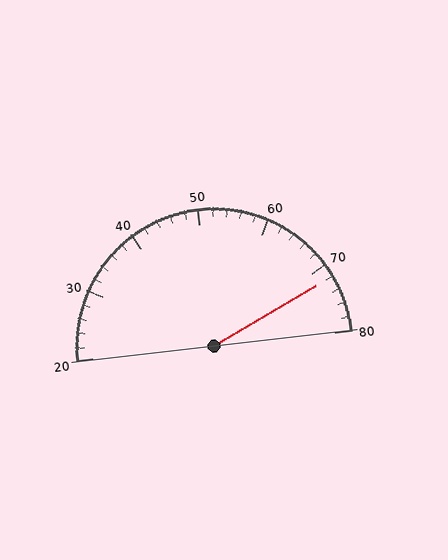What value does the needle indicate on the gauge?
The needle indicates approximately 72.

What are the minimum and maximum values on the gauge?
The gauge ranges from 20 to 80.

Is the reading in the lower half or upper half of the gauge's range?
The reading is in the upper half of the range (20 to 80).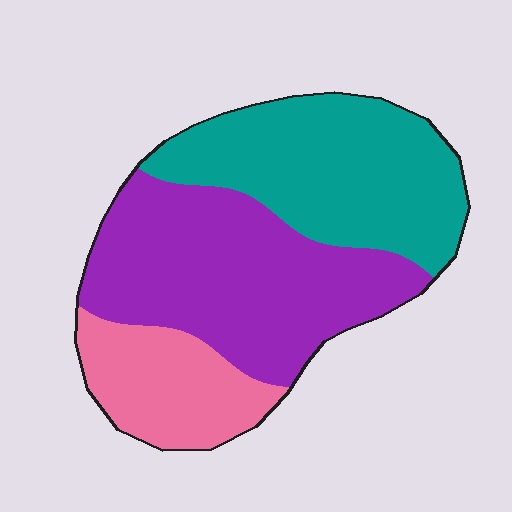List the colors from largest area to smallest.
From largest to smallest: purple, teal, pink.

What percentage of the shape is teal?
Teal covers around 35% of the shape.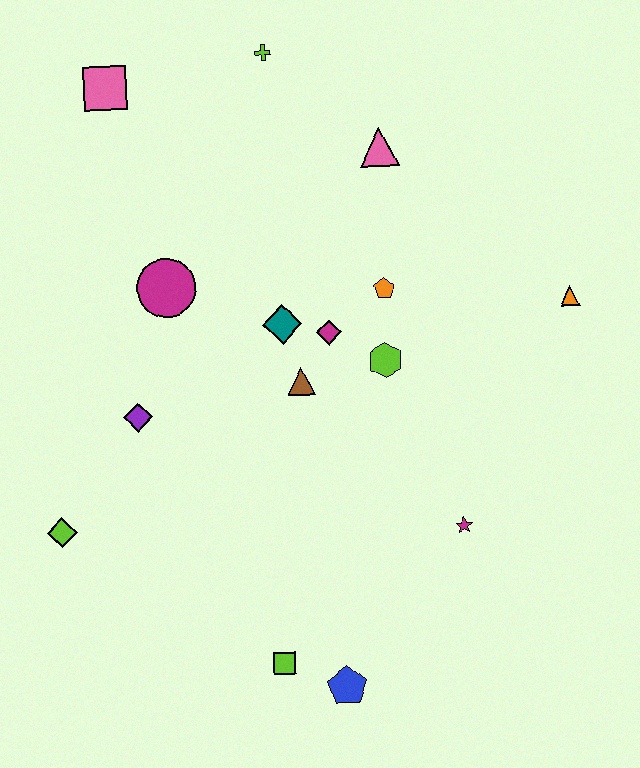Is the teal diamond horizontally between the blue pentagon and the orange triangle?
No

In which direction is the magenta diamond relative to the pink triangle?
The magenta diamond is below the pink triangle.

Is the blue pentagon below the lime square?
Yes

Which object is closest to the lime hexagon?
The magenta diamond is closest to the lime hexagon.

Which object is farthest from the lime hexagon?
The pink square is farthest from the lime hexagon.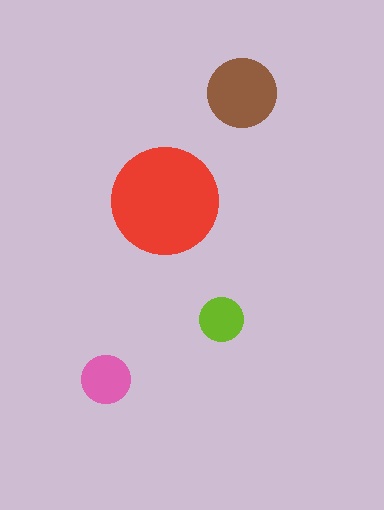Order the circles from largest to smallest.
the red one, the brown one, the pink one, the lime one.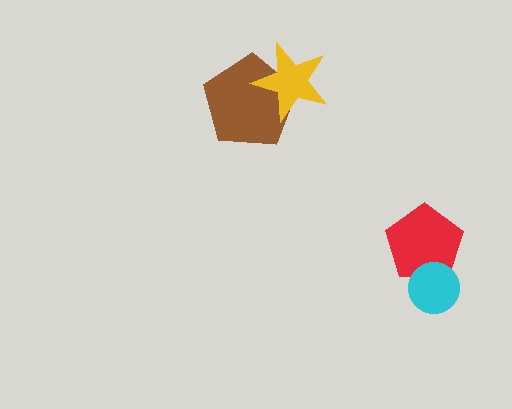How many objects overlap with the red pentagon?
1 object overlaps with the red pentagon.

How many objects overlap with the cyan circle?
1 object overlaps with the cyan circle.